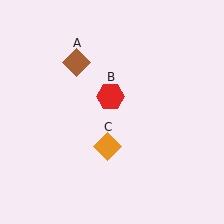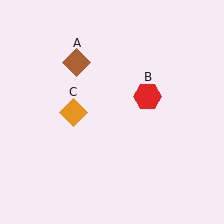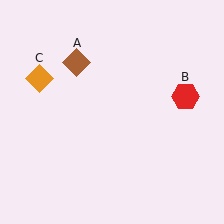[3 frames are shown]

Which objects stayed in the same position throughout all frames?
Brown diamond (object A) remained stationary.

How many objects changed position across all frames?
2 objects changed position: red hexagon (object B), orange diamond (object C).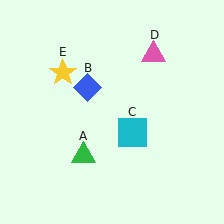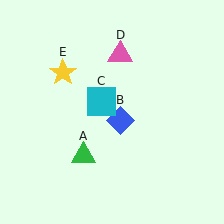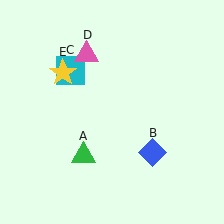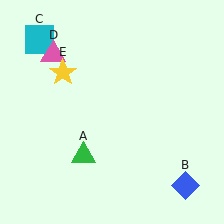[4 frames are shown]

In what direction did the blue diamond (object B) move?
The blue diamond (object B) moved down and to the right.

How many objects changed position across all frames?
3 objects changed position: blue diamond (object B), cyan square (object C), pink triangle (object D).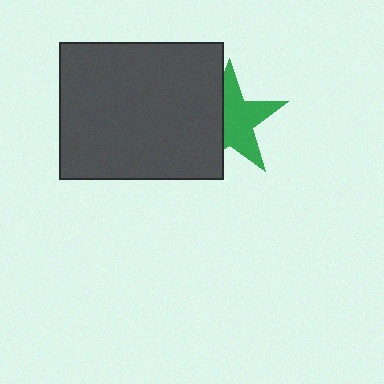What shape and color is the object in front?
The object in front is a dark gray rectangle.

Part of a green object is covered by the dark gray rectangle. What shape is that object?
It is a star.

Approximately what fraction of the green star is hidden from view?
Roughly 40% of the green star is hidden behind the dark gray rectangle.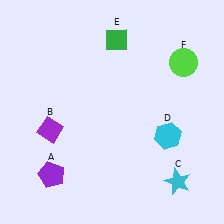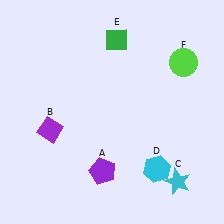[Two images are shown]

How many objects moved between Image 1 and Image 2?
2 objects moved between the two images.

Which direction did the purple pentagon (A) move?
The purple pentagon (A) moved right.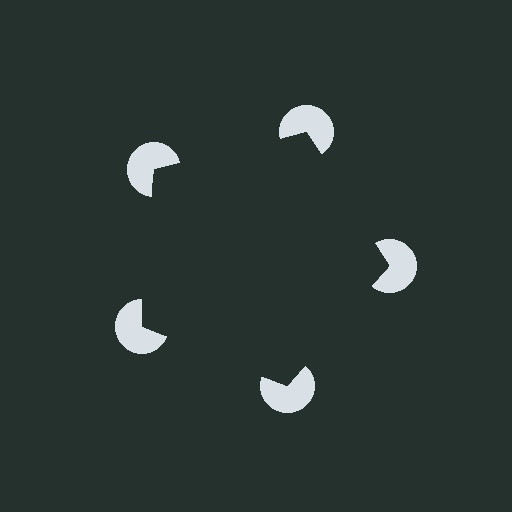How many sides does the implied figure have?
5 sides.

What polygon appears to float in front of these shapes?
An illusory pentagon — its edges are inferred from the aligned wedge cuts in the pac-man discs, not physically drawn.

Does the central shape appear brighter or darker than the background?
It typically appears slightly darker than the background, even though no actual brightness change is drawn.